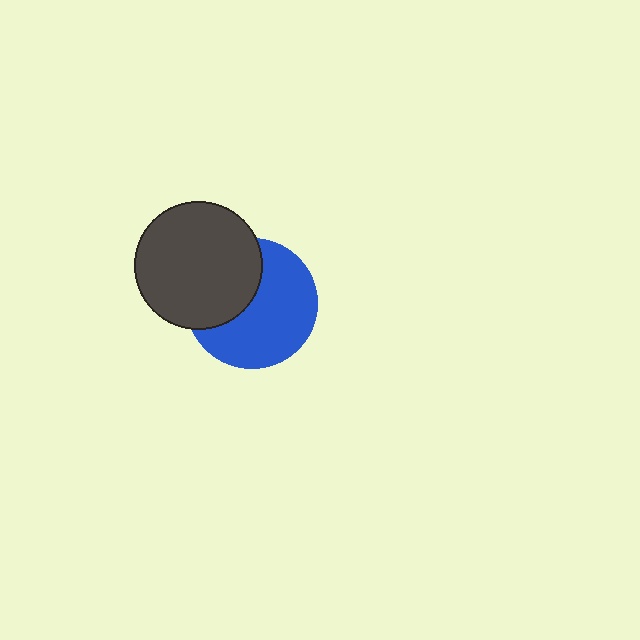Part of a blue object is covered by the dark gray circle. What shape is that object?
It is a circle.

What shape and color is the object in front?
The object in front is a dark gray circle.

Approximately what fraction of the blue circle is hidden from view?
Roughly 38% of the blue circle is hidden behind the dark gray circle.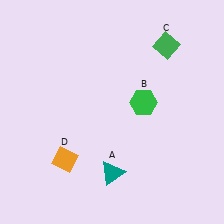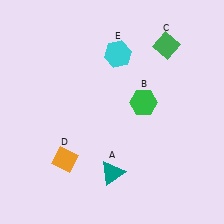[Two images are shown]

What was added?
A cyan hexagon (E) was added in Image 2.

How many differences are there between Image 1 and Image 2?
There is 1 difference between the two images.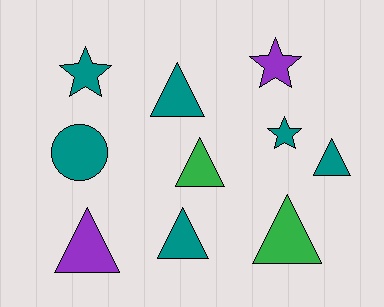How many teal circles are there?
There is 1 teal circle.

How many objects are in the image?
There are 10 objects.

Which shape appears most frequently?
Triangle, with 6 objects.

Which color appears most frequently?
Teal, with 6 objects.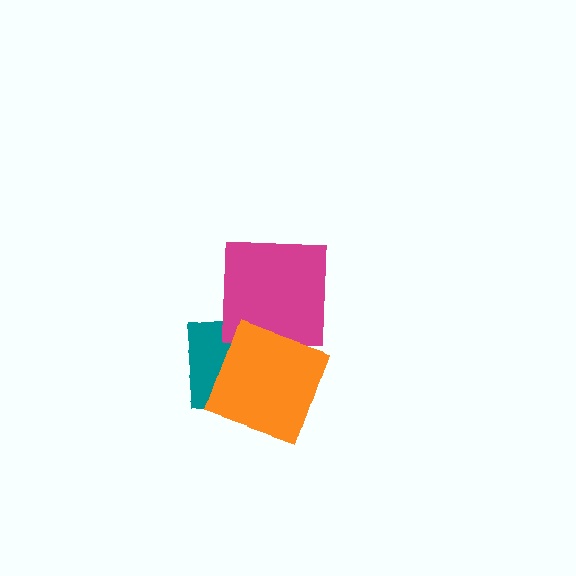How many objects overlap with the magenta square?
0 objects overlap with the magenta square.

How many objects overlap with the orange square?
1 object overlaps with the orange square.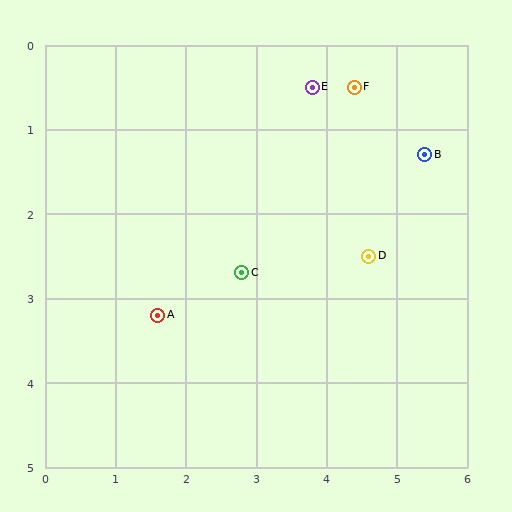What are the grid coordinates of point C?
Point C is at approximately (2.8, 2.7).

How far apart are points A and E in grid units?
Points A and E are about 3.5 grid units apart.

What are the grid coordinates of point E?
Point E is at approximately (3.8, 0.5).